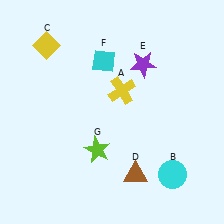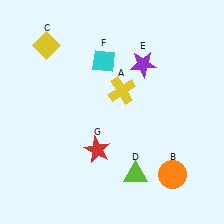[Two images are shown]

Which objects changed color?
B changed from cyan to orange. D changed from brown to lime. G changed from lime to red.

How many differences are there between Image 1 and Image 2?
There are 3 differences between the two images.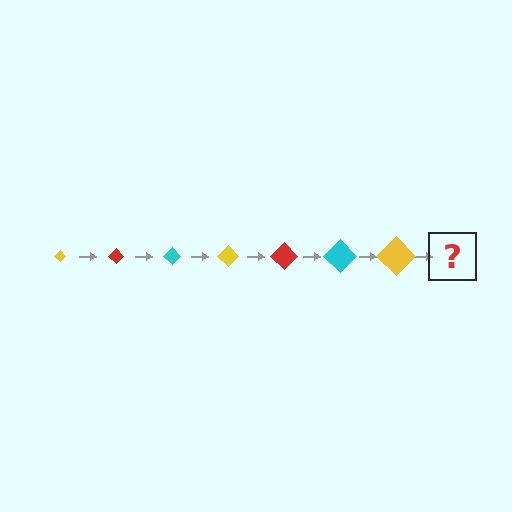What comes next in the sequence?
The next element should be a red diamond, larger than the previous one.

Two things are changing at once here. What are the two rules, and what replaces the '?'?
The two rules are that the diamond grows larger each step and the color cycles through yellow, red, and cyan. The '?' should be a red diamond, larger than the previous one.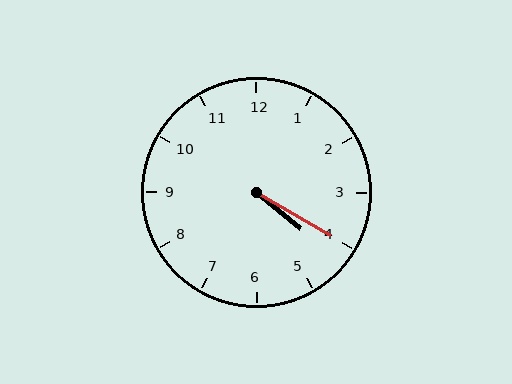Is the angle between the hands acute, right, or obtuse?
It is acute.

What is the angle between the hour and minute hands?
Approximately 10 degrees.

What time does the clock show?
4:20.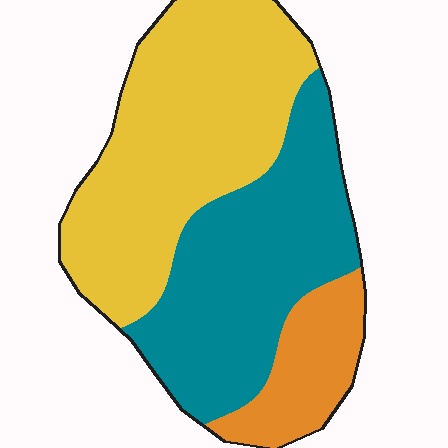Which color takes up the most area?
Yellow, at roughly 45%.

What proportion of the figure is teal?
Teal takes up between a quarter and a half of the figure.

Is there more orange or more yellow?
Yellow.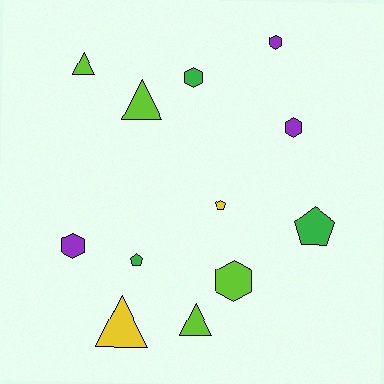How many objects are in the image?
There are 12 objects.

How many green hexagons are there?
There is 1 green hexagon.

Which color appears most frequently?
Lime, with 4 objects.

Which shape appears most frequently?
Hexagon, with 5 objects.